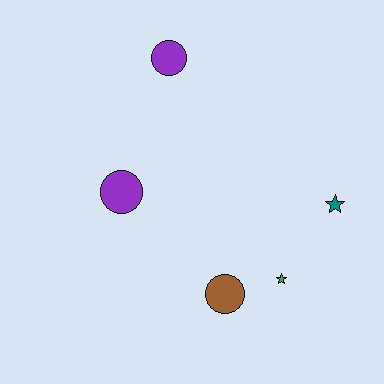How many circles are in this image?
There are 3 circles.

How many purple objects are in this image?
There are 2 purple objects.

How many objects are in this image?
There are 5 objects.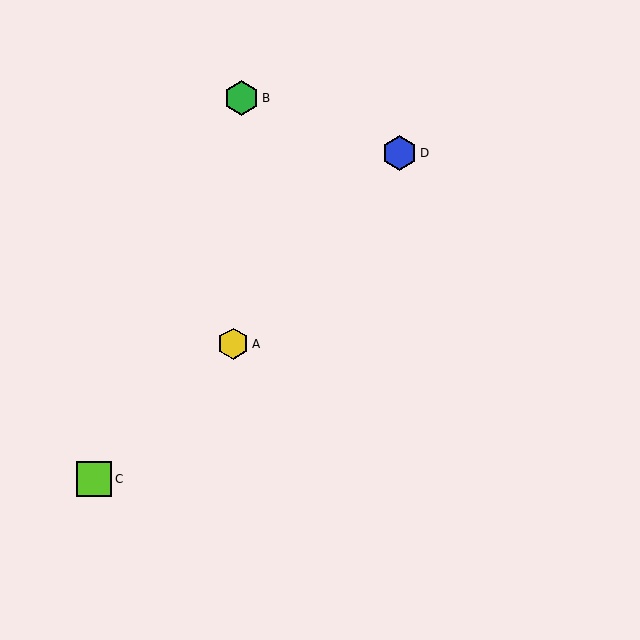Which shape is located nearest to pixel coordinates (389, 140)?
The blue hexagon (labeled D) at (400, 153) is nearest to that location.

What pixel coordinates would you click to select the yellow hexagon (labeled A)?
Click at (233, 344) to select the yellow hexagon A.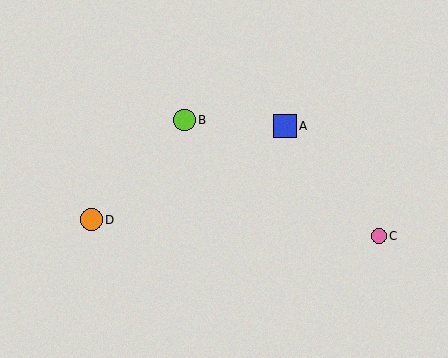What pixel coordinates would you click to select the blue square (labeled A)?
Click at (285, 126) to select the blue square A.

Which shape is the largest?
The blue square (labeled A) is the largest.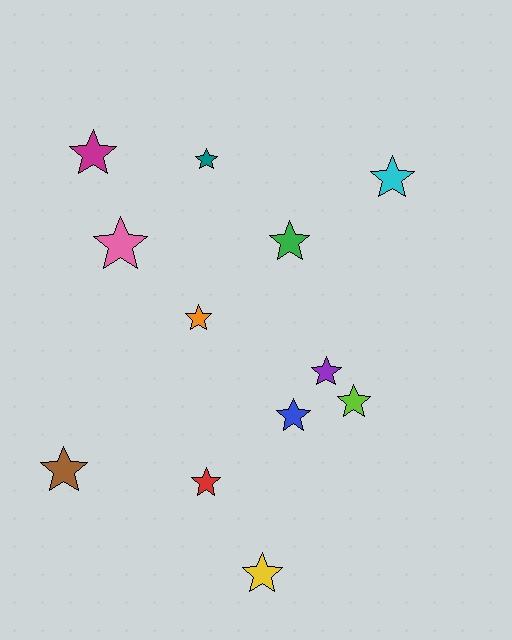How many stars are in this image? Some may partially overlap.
There are 12 stars.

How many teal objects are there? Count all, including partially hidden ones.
There is 1 teal object.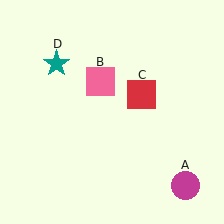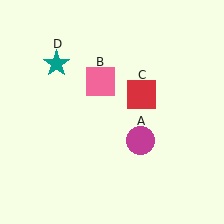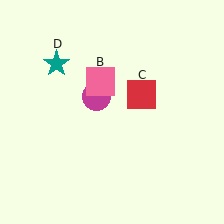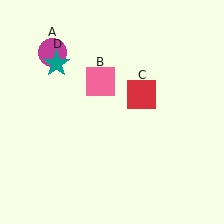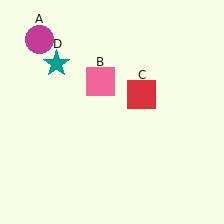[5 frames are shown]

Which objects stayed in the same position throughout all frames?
Pink square (object B) and red square (object C) and teal star (object D) remained stationary.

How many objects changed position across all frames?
1 object changed position: magenta circle (object A).